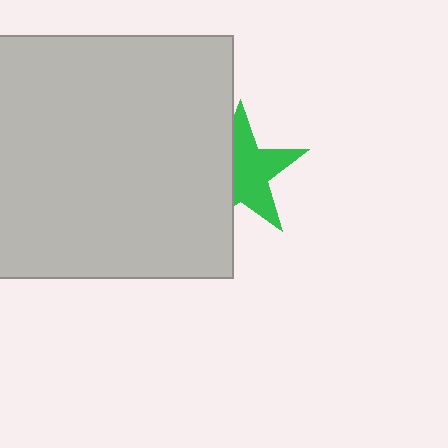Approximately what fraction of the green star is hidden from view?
Roughly 40% of the green star is hidden behind the light gray square.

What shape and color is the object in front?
The object in front is a light gray square.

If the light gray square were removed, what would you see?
You would see the complete green star.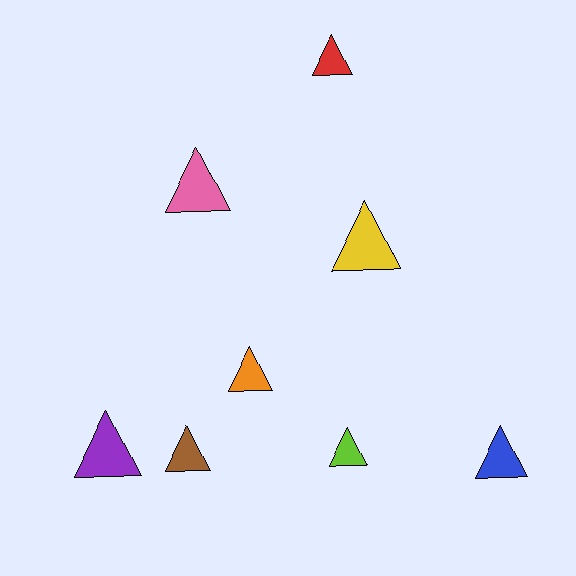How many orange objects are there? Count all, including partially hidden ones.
There is 1 orange object.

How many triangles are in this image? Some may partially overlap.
There are 8 triangles.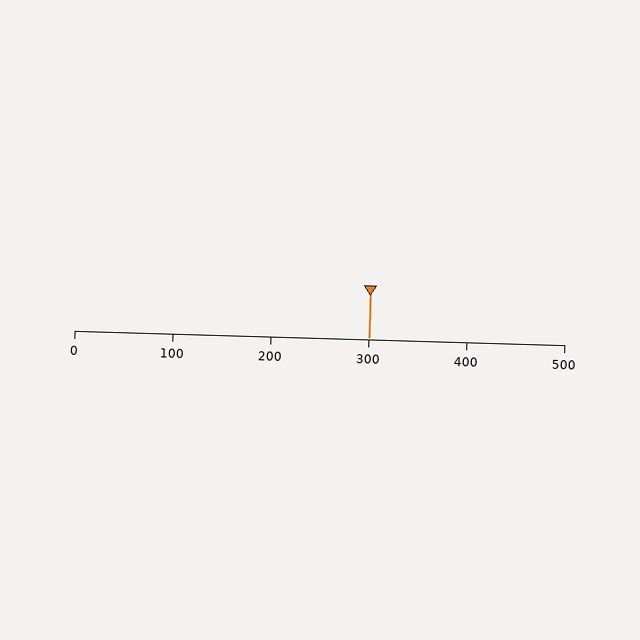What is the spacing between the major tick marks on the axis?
The major ticks are spaced 100 apart.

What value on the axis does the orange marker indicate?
The marker indicates approximately 300.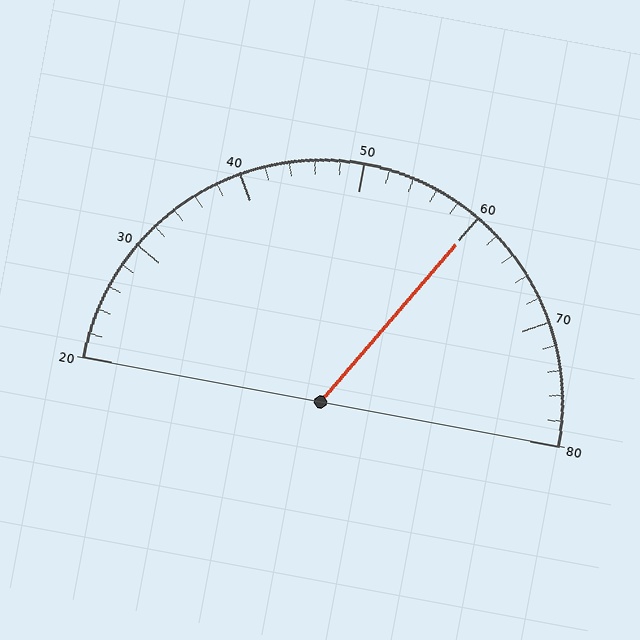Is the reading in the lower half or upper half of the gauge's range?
The reading is in the upper half of the range (20 to 80).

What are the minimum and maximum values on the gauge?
The gauge ranges from 20 to 80.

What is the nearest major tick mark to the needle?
The nearest major tick mark is 60.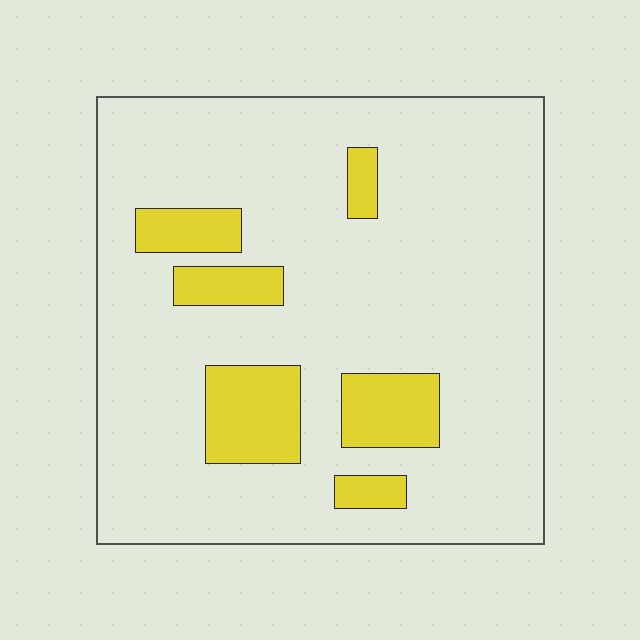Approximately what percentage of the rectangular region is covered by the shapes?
Approximately 15%.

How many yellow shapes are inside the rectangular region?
6.